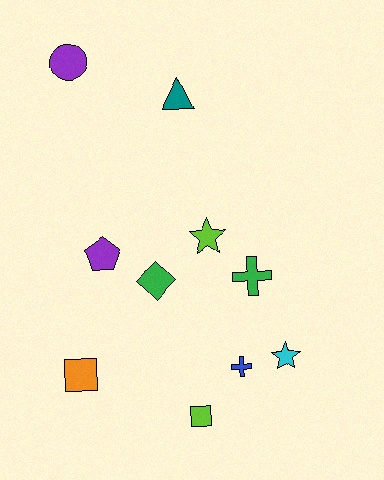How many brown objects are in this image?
There are no brown objects.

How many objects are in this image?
There are 10 objects.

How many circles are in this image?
There is 1 circle.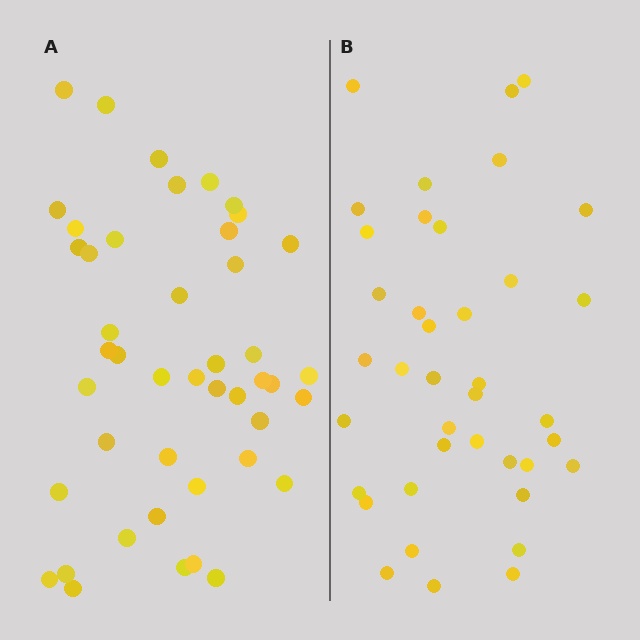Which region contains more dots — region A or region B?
Region A (the left region) has more dots.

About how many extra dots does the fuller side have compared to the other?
Region A has about 6 more dots than region B.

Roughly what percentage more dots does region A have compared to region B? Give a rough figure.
About 15% more.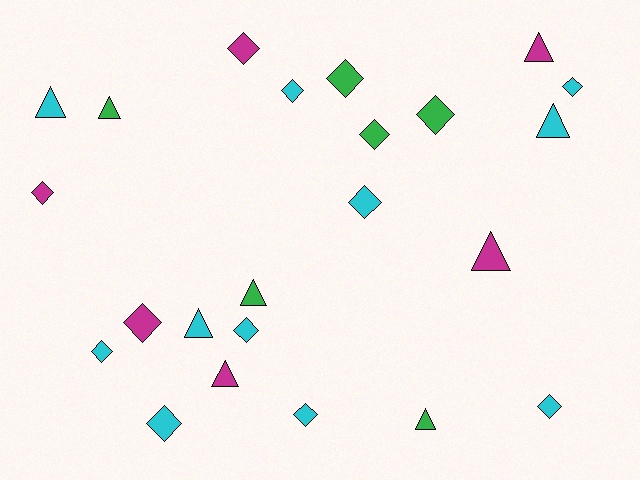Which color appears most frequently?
Cyan, with 11 objects.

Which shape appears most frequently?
Diamond, with 14 objects.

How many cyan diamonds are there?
There are 8 cyan diamonds.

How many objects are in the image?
There are 23 objects.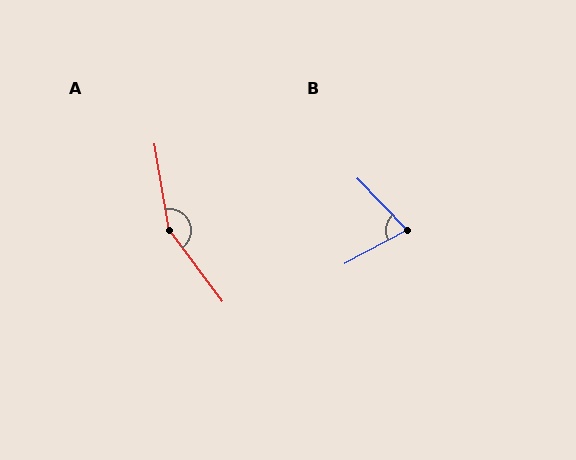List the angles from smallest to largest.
B (74°), A (153°).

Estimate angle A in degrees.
Approximately 153 degrees.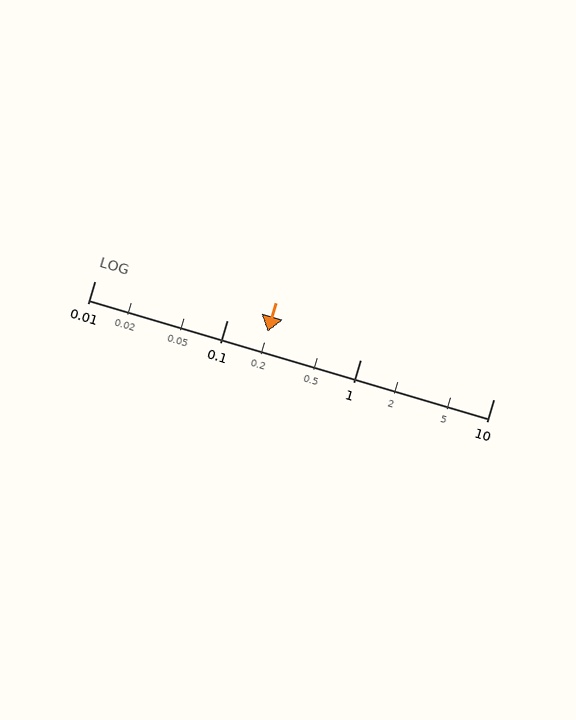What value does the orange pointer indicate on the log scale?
The pointer indicates approximately 0.2.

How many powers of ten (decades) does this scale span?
The scale spans 3 decades, from 0.01 to 10.